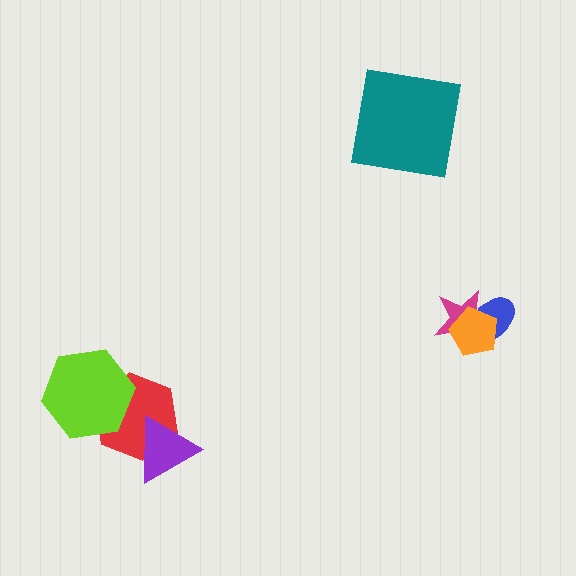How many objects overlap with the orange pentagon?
2 objects overlap with the orange pentagon.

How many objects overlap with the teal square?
0 objects overlap with the teal square.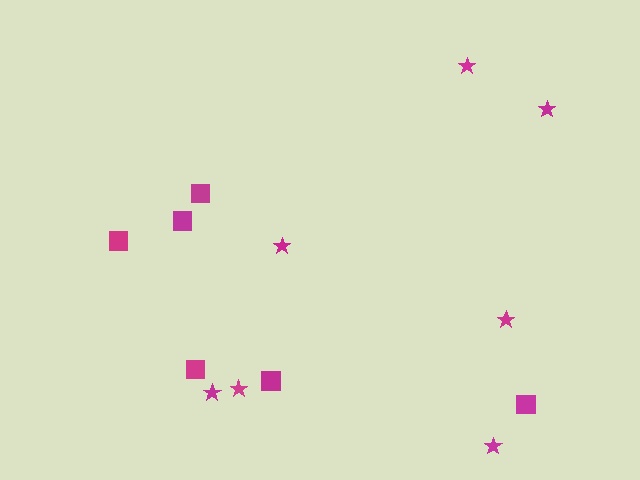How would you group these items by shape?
There are 2 groups: one group of squares (6) and one group of stars (7).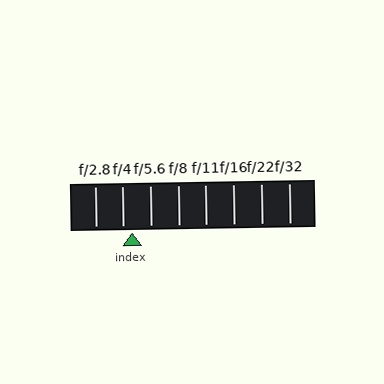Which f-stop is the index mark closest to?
The index mark is closest to f/4.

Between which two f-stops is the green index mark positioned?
The index mark is between f/4 and f/5.6.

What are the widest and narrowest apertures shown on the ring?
The widest aperture shown is f/2.8 and the narrowest is f/32.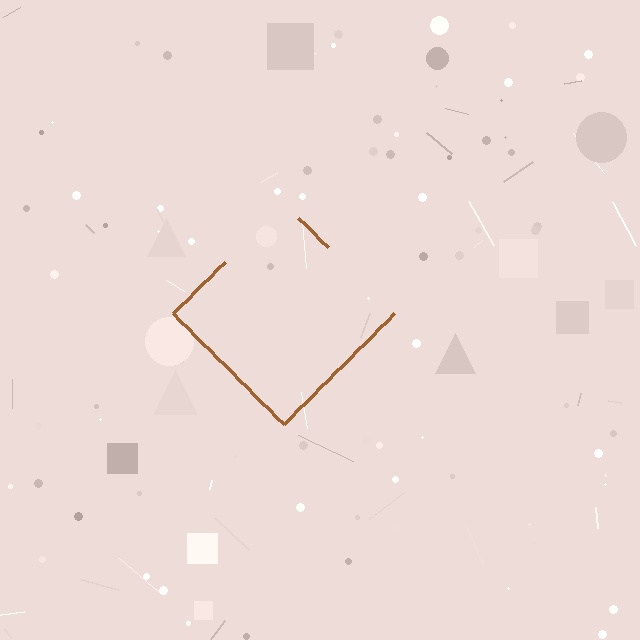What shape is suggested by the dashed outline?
The dashed outline suggests a diamond.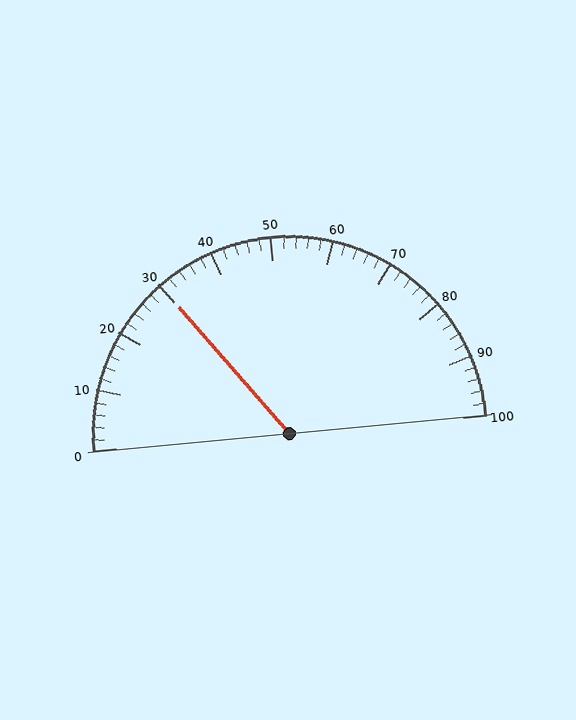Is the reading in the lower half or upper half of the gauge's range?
The reading is in the lower half of the range (0 to 100).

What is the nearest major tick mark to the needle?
The nearest major tick mark is 30.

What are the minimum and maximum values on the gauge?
The gauge ranges from 0 to 100.